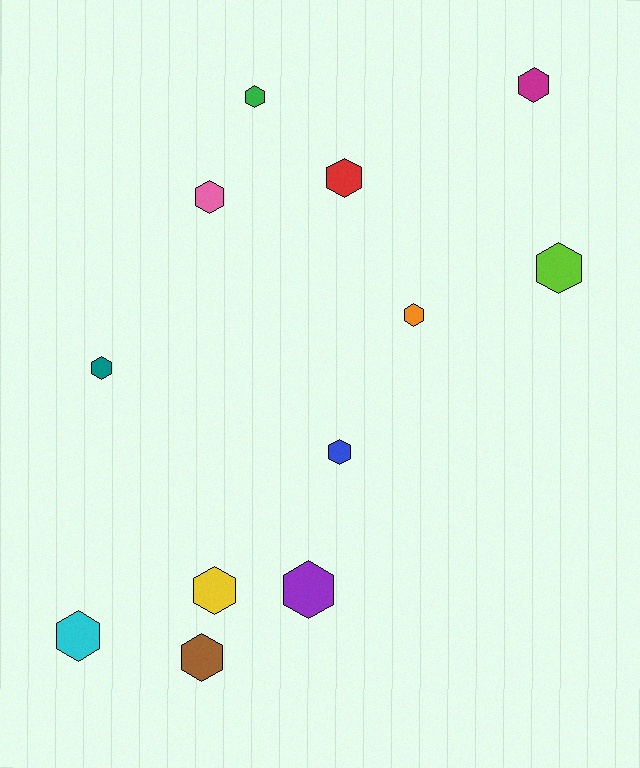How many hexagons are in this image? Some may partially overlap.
There are 12 hexagons.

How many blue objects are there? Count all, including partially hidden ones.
There is 1 blue object.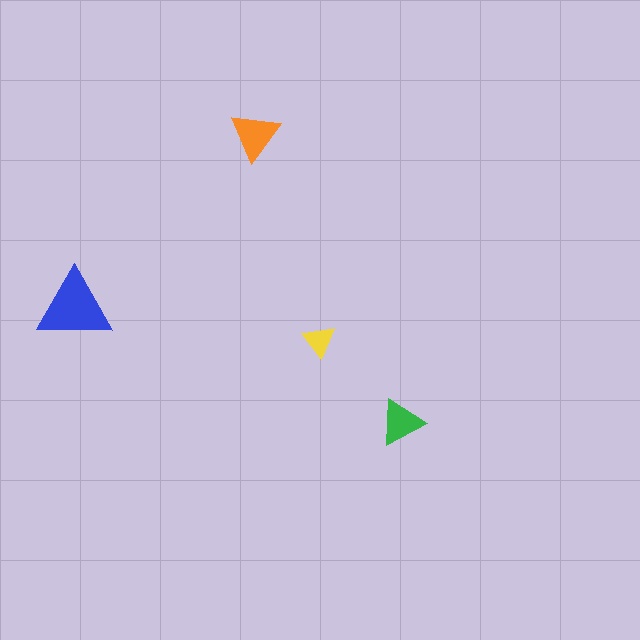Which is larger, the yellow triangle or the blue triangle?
The blue one.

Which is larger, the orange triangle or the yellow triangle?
The orange one.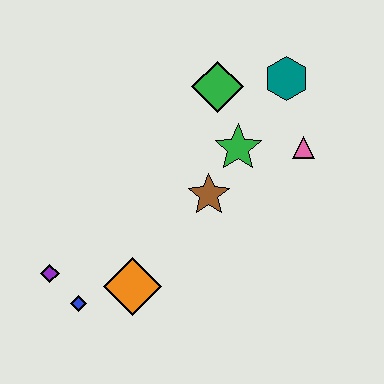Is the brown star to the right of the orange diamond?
Yes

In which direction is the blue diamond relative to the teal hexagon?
The blue diamond is below the teal hexagon.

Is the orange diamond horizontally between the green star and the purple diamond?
Yes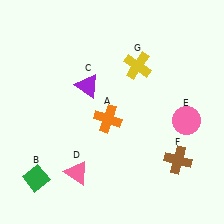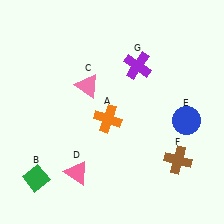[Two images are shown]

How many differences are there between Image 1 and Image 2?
There are 3 differences between the two images.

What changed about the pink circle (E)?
In Image 1, E is pink. In Image 2, it changed to blue.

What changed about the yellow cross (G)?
In Image 1, G is yellow. In Image 2, it changed to purple.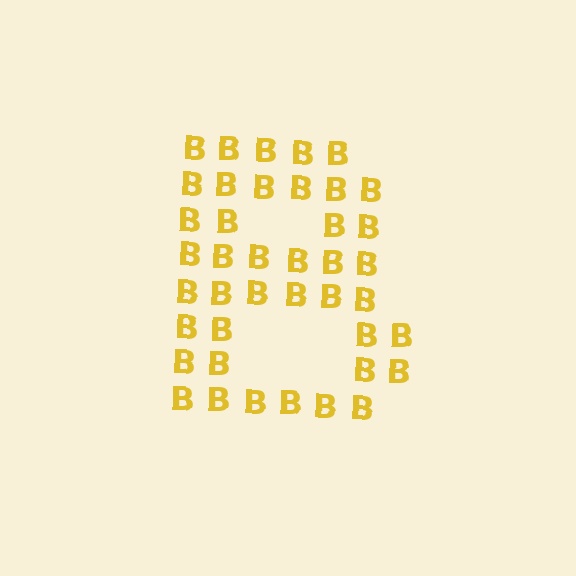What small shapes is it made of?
It is made of small letter B's.